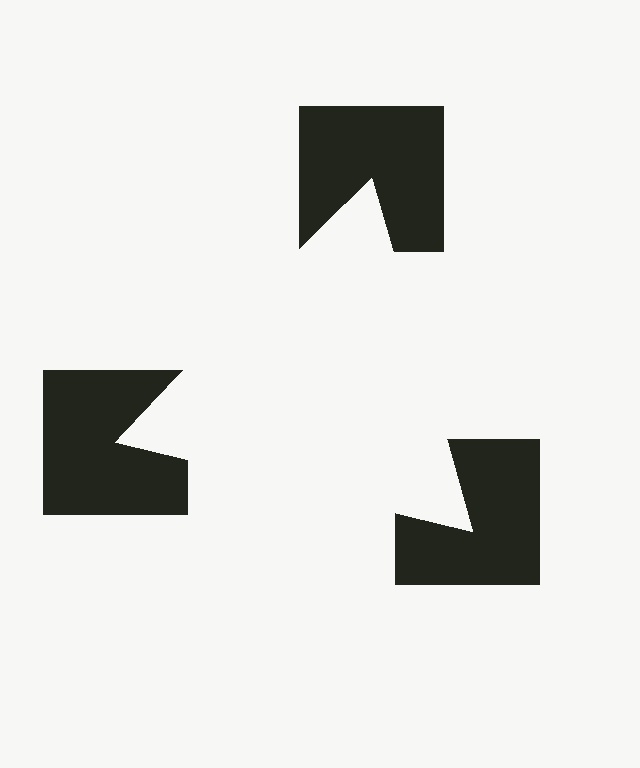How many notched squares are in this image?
There are 3 — one at each vertex of the illusory triangle.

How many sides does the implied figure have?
3 sides.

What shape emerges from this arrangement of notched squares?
An illusory triangle — its edges are inferred from the aligned wedge cuts in the notched squares, not physically drawn.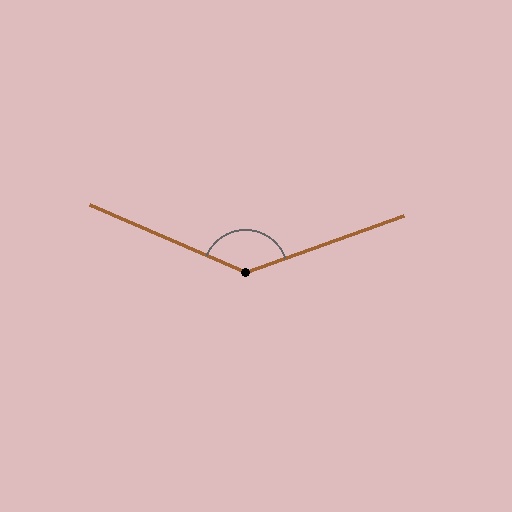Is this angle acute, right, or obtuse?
It is obtuse.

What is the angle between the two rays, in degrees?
Approximately 137 degrees.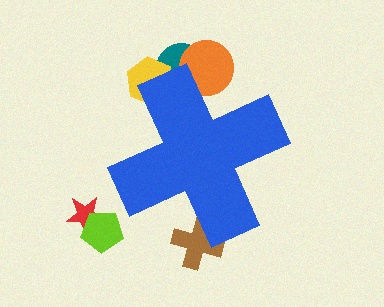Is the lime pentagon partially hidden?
No, the lime pentagon is fully visible.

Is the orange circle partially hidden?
Yes, the orange circle is partially hidden behind the blue cross.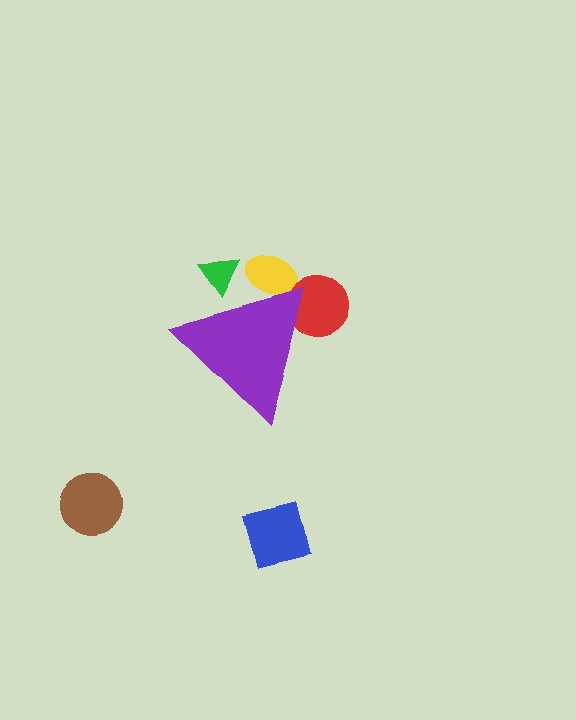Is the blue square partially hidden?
No, the blue square is fully visible.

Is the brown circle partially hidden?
No, the brown circle is fully visible.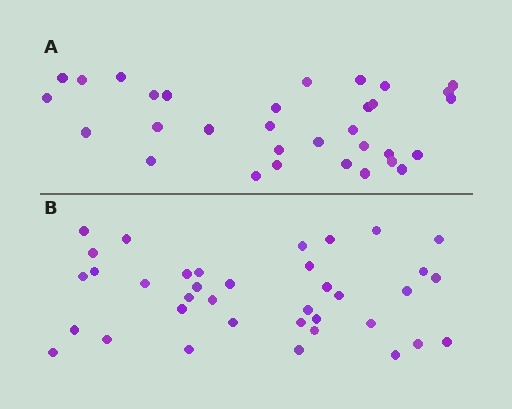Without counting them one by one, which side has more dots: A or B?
Region B (the bottom region) has more dots.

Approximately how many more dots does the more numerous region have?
Region B has about 5 more dots than region A.